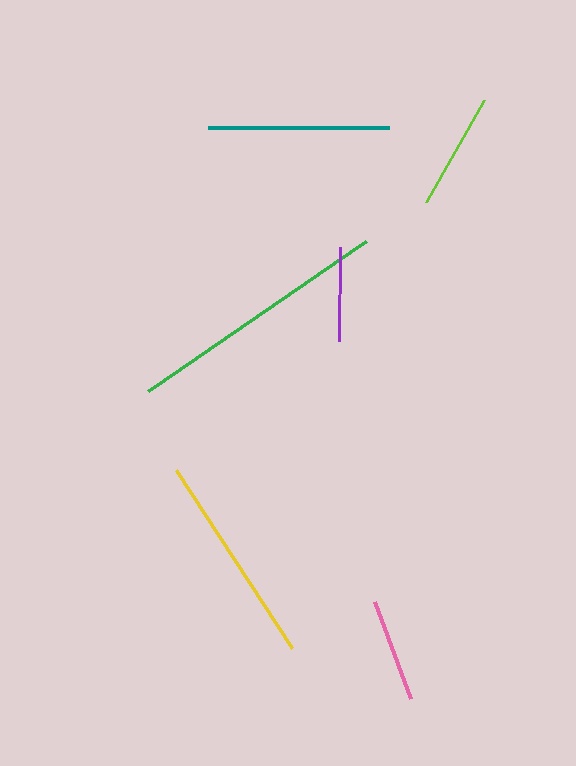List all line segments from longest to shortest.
From longest to shortest: green, yellow, teal, lime, pink, purple.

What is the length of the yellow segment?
The yellow segment is approximately 212 pixels long.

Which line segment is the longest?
The green line is the longest at approximately 265 pixels.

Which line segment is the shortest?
The purple line is the shortest at approximately 94 pixels.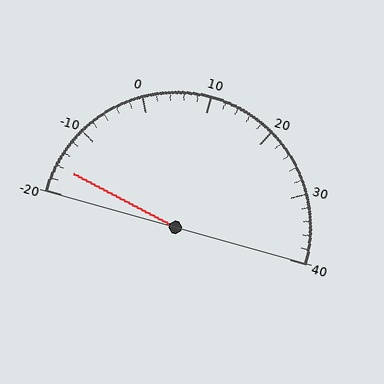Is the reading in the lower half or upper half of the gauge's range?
The reading is in the lower half of the range (-20 to 40).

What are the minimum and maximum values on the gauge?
The gauge ranges from -20 to 40.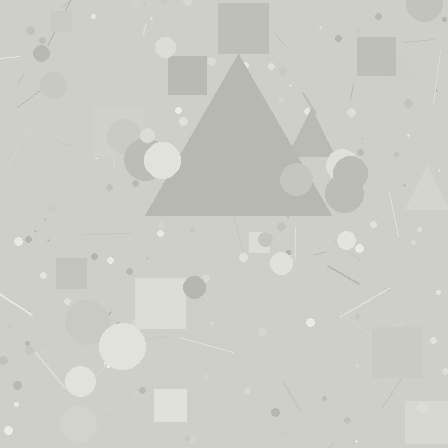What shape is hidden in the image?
A triangle is hidden in the image.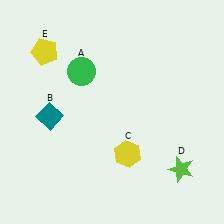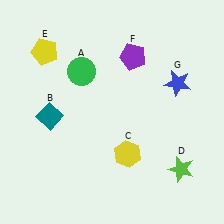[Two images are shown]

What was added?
A purple pentagon (F), a blue star (G) were added in Image 2.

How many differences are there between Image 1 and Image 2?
There are 2 differences between the two images.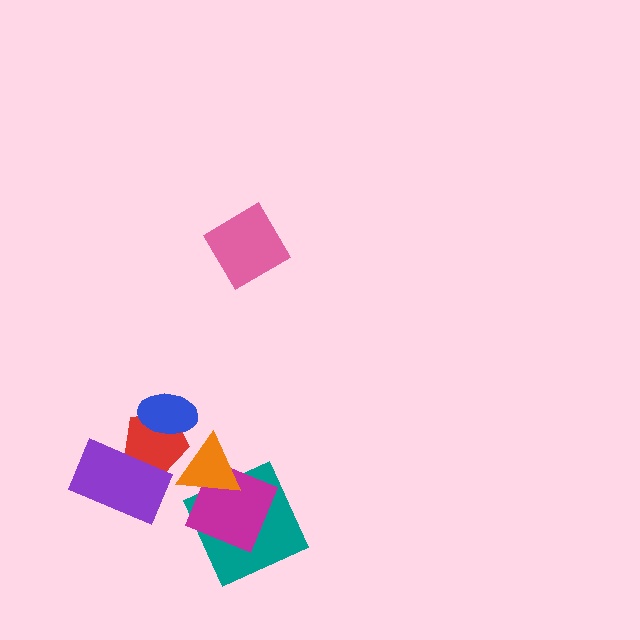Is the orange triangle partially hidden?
No, no other shape covers it.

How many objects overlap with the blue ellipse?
1 object overlaps with the blue ellipse.